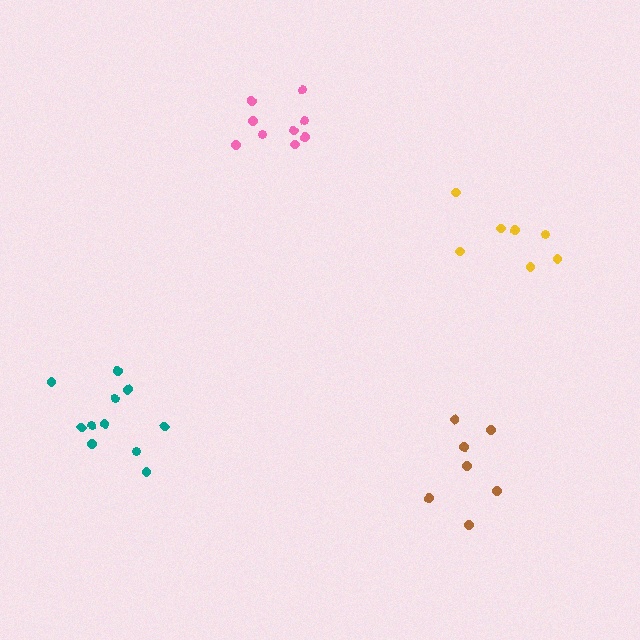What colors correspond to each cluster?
The clusters are colored: teal, brown, yellow, pink.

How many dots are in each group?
Group 1: 11 dots, Group 2: 7 dots, Group 3: 7 dots, Group 4: 9 dots (34 total).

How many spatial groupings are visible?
There are 4 spatial groupings.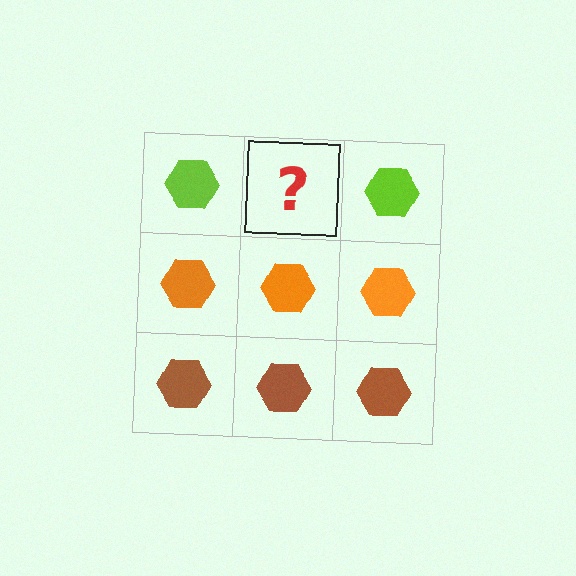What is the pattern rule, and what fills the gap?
The rule is that each row has a consistent color. The gap should be filled with a lime hexagon.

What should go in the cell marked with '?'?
The missing cell should contain a lime hexagon.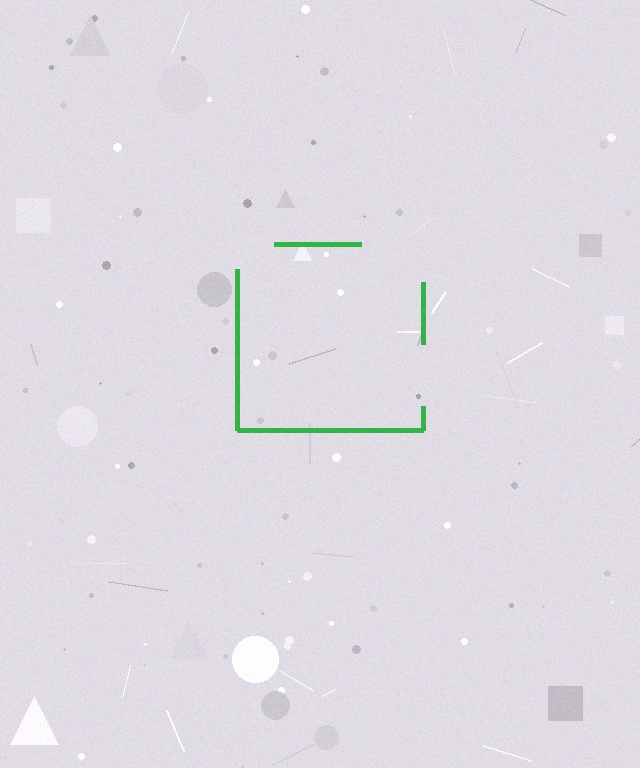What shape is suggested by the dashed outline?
The dashed outline suggests a square.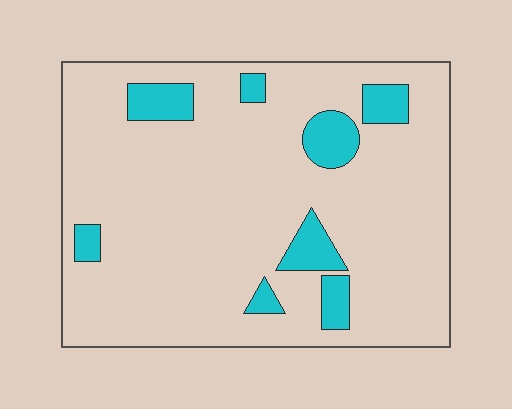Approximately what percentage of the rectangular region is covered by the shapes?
Approximately 10%.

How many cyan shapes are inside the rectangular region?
8.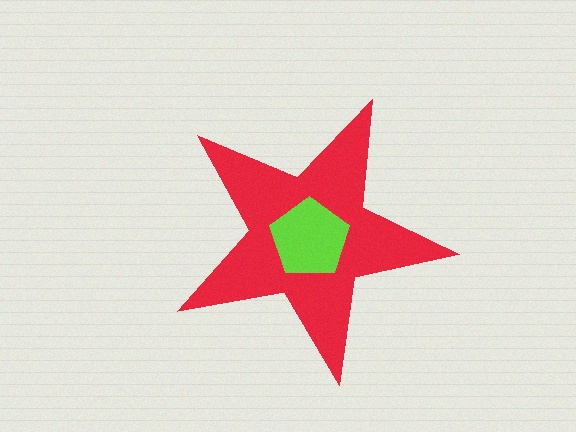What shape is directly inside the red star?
The lime pentagon.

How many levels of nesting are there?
2.